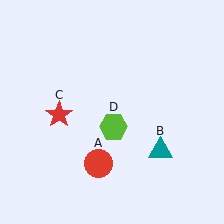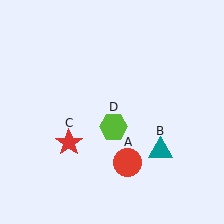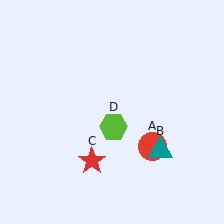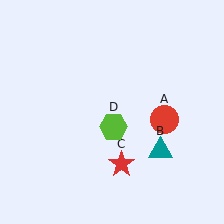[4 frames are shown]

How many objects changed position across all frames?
2 objects changed position: red circle (object A), red star (object C).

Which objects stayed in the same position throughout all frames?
Teal triangle (object B) and lime hexagon (object D) remained stationary.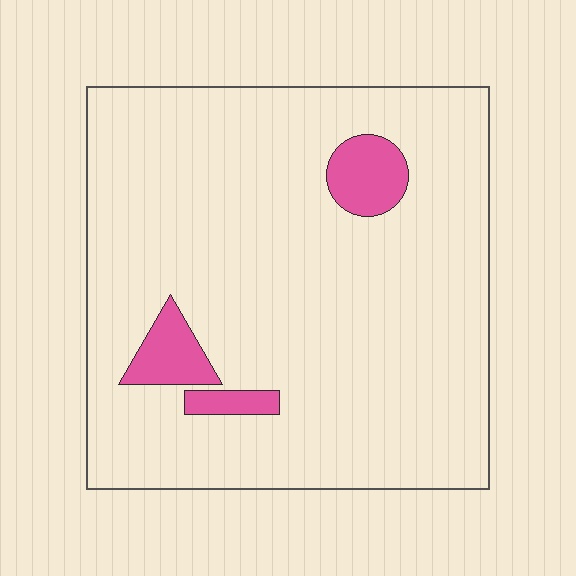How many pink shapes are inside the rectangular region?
3.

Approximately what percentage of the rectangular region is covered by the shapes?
Approximately 10%.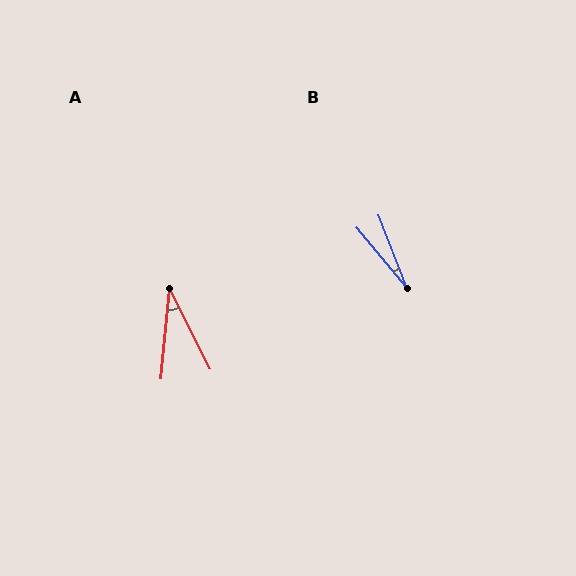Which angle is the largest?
A, at approximately 33 degrees.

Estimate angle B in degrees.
Approximately 19 degrees.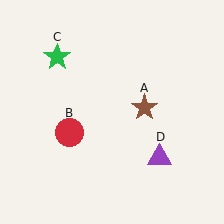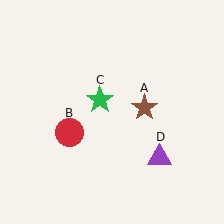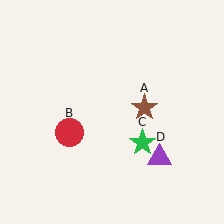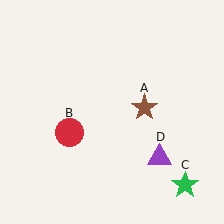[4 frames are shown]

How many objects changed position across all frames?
1 object changed position: green star (object C).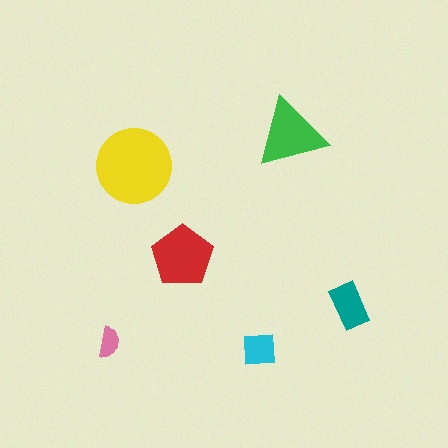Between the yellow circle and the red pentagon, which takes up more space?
The yellow circle.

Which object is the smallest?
The pink semicircle.